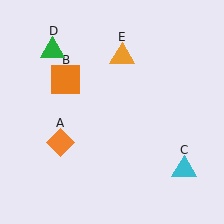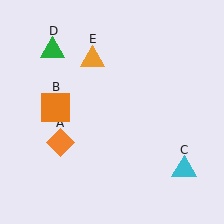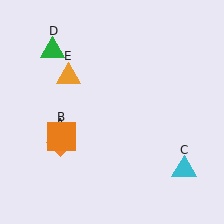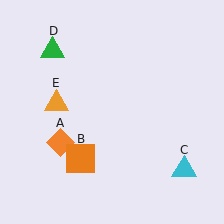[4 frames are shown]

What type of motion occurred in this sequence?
The orange square (object B), orange triangle (object E) rotated counterclockwise around the center of the scene.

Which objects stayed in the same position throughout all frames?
Orange diamond (object A) and cyan triangle (object C) and green triangle (object D) remained stationary.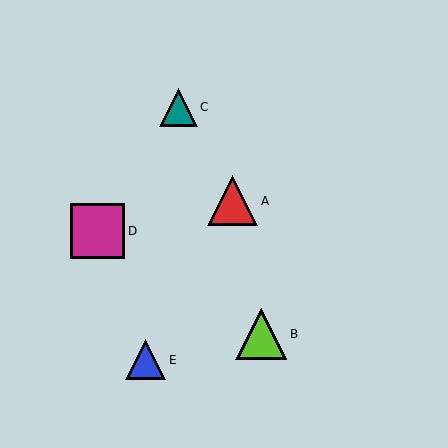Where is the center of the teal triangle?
The center of the teal triangle is at (179, 107).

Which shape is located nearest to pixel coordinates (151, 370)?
The blue triangle (labeled E) at (146, 360) is nearest to that location.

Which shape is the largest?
The magenta square (labeled D) is the largest.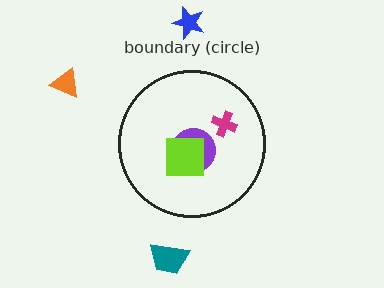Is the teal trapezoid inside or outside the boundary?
Outside.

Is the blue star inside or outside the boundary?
Outside.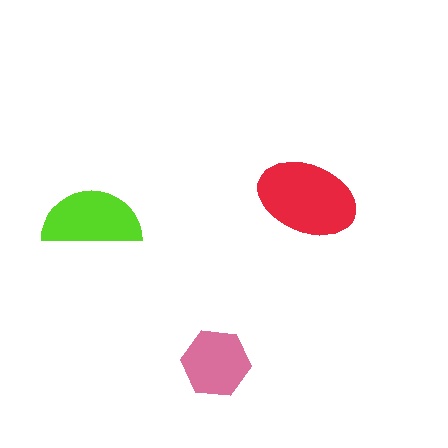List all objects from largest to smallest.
The red ellipse, the lime semicircle, the pink hexagon.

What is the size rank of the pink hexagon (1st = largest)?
3rd.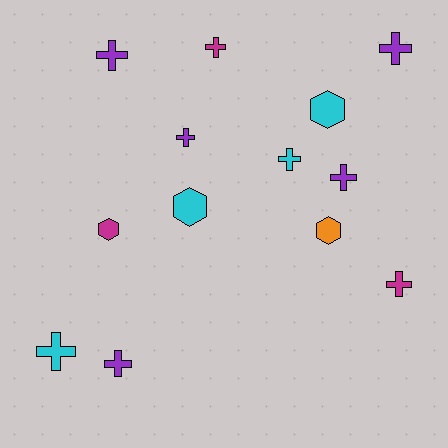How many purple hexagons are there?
There are no purple hexagons.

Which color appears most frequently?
Purple, with 5 objects.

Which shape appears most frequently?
Cross, with 9 objects.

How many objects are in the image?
There are 13 objects.